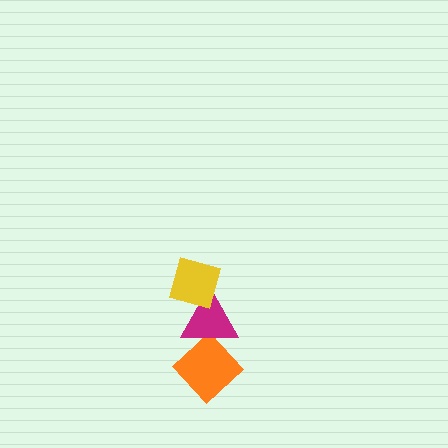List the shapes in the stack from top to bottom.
From top to bottom: the yellow diamond, the magenta triangle, the orange diamond.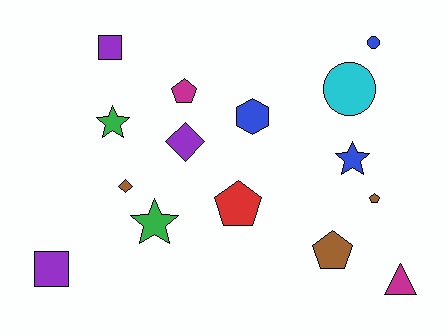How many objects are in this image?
There are 15 objects.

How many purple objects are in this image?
There are 3 purple objects.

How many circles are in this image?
There are 2 circles.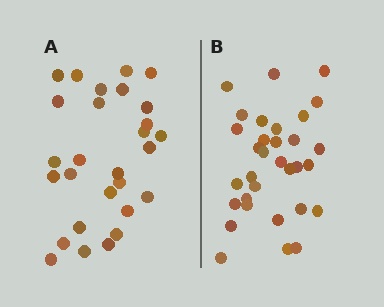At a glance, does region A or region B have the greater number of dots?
Region B (the right region) has more dots.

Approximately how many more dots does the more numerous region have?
Region B has about 4 more dots than region A.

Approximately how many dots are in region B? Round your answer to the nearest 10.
About 30 dots. (The exact count is 32, which rounds to 30.)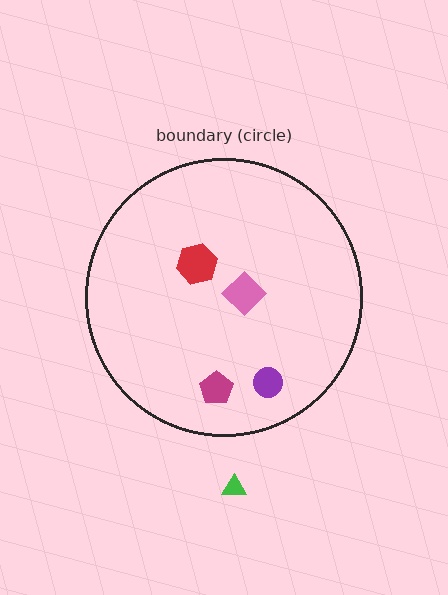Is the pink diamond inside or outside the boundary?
Inside.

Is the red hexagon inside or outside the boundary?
Inside.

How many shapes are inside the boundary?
4 inside, 1 outside.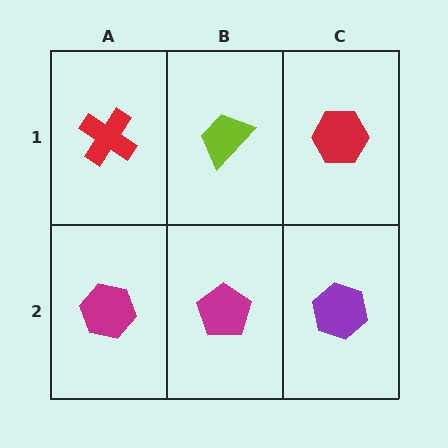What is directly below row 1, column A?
A magenta hexagon.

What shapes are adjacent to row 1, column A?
A magenta hexagon (row 2, column A), a lime trapezoid (row 1, column B).